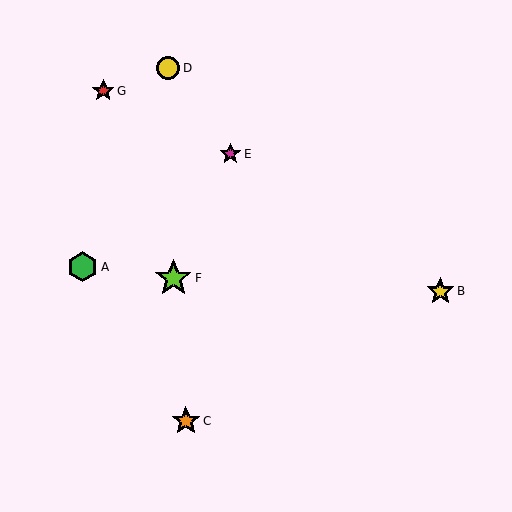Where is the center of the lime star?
The center of the lime star is at (173, 278).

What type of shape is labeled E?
Shape E is a magenta star.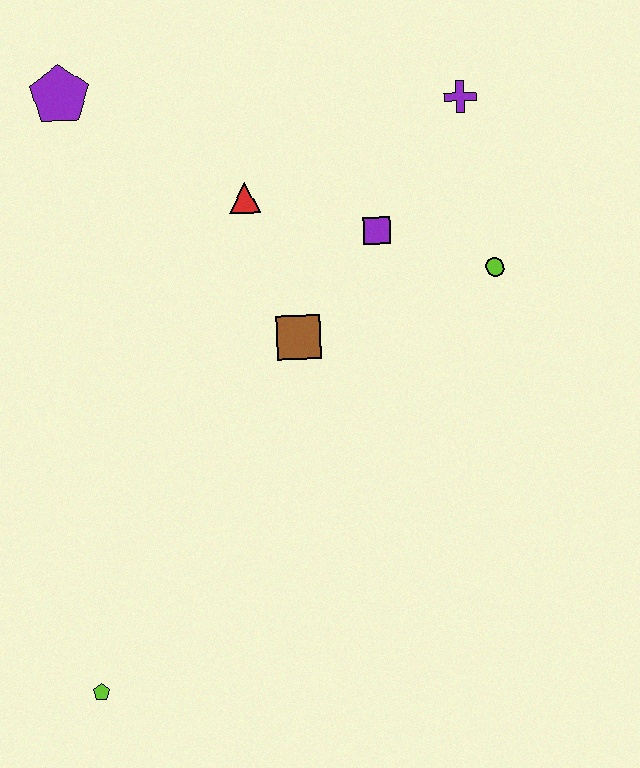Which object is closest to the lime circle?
The purple square is closest to the lime circle.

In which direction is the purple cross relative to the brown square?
The purple cross is above the brown square.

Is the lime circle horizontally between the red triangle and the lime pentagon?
No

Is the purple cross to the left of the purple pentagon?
No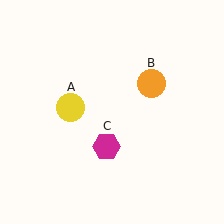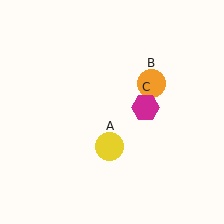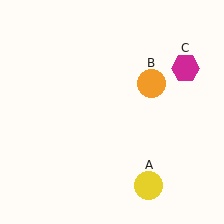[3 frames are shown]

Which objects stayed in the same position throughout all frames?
Orange circle (object B) remained stationary.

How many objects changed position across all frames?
2 objects changed position: yellow circle (object A), magenta hexagon (object C).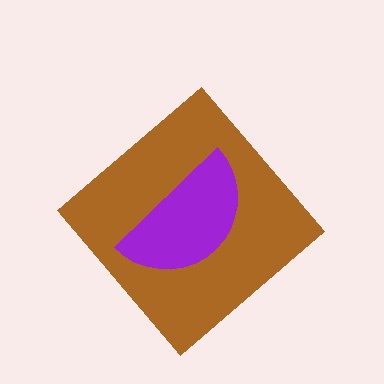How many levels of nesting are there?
2.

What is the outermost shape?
The brown diamond.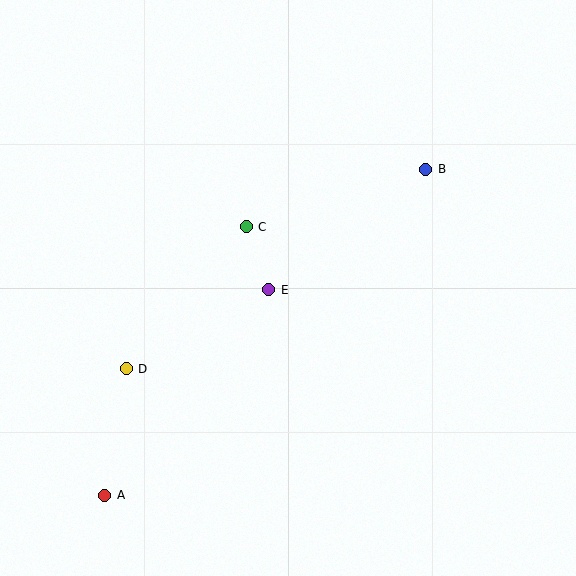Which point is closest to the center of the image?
Point E at (269, 290) is closest to the center.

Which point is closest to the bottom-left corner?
Point A is closest to the bottom-left corner.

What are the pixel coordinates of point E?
Point E is at (269, 290).